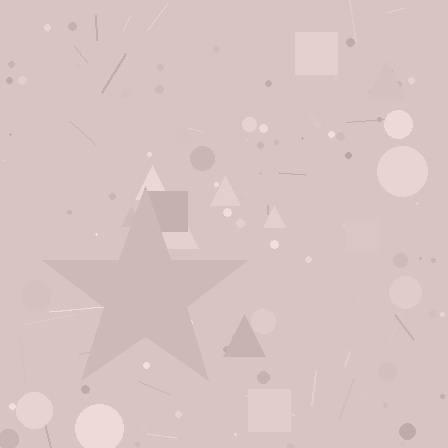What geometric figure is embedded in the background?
A star is embedded in the background.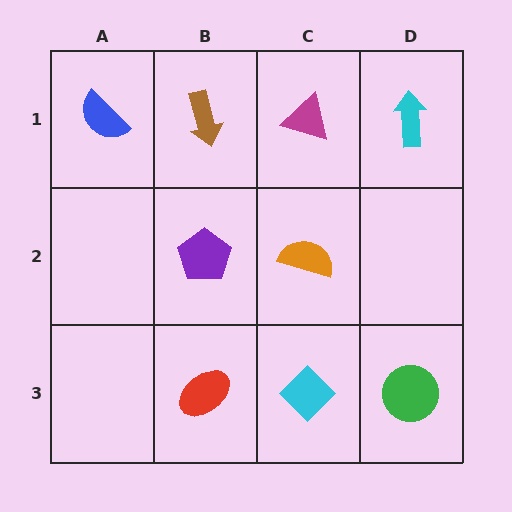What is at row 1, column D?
A cyan arrow.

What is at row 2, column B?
A purple pentagon.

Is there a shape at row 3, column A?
No, that cell is empty.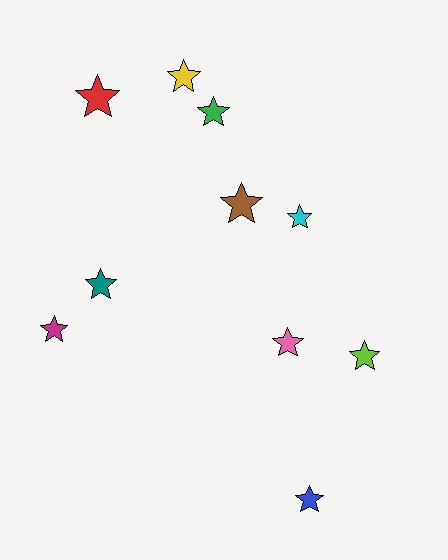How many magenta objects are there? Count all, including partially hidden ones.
There is 1 magenta object.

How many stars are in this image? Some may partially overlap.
There are 10 stars.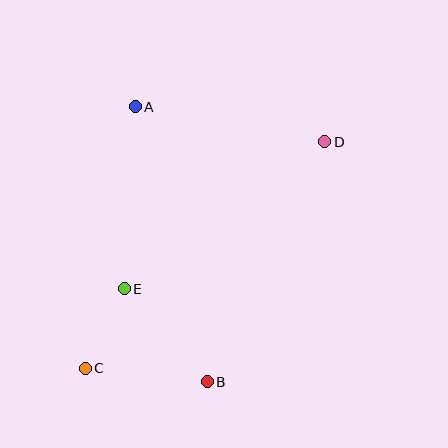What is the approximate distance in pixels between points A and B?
The distance between A and B is approximately 284 pixels.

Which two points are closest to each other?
Points C and E are closest to each other.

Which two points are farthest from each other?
Points C and D are farthest from each other.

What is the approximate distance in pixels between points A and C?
The distance between A and C is approximately 266 pixels.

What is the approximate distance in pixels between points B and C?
The distance between B and C is approximately 123 pixels.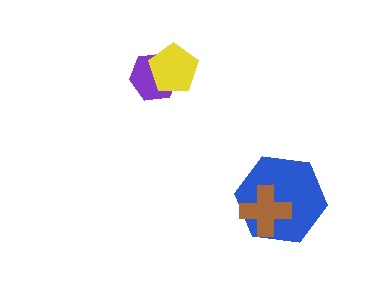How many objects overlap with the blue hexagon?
1 object overlaps with the blue hexagon.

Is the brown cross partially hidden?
No, no other shape covers it.